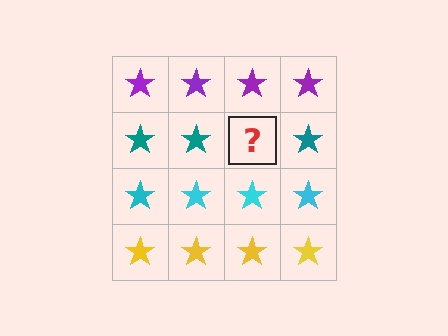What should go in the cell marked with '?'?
The missing cell should contain a teal star.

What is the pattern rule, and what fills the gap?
The rule is that each row has a consistent color. The gap should be filled with a teal star.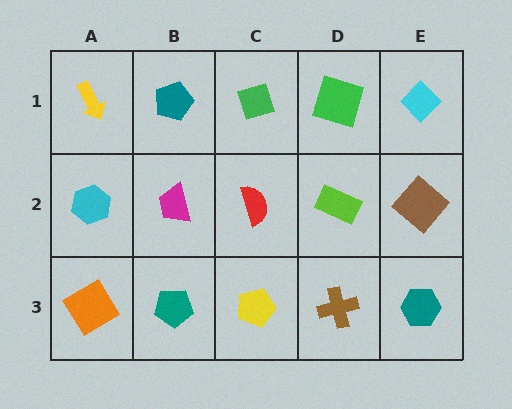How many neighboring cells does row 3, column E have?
2.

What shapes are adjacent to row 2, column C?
A green diamond (row 1, column C), a yellow pentagon (row 3, column C), a magenta trapezoid (row 2, column B), a lime rectangle (row 2, column D).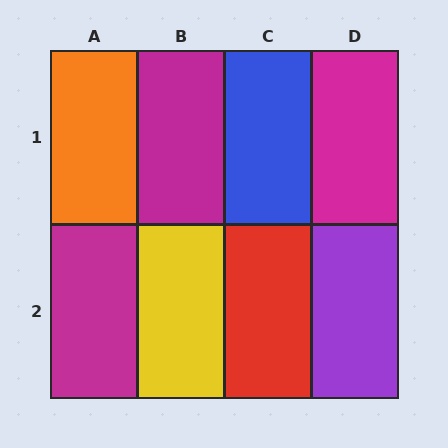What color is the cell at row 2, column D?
Purple.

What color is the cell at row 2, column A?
Magenta.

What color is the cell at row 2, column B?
Yellow.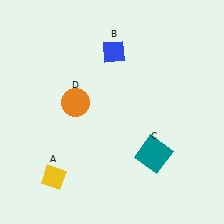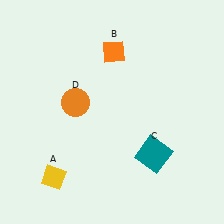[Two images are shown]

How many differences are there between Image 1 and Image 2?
There is 1 difference between the two images.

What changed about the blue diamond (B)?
In Image 1, B is blue. In Image 2, it changed to orange.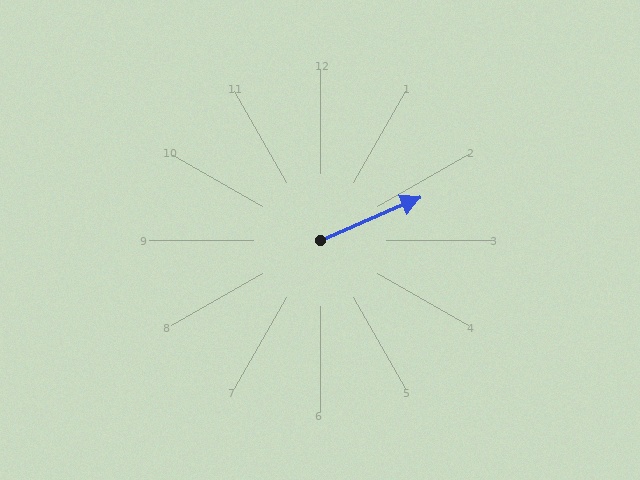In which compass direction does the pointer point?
Northeast.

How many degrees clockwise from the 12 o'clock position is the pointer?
Approximately 67 degrees.